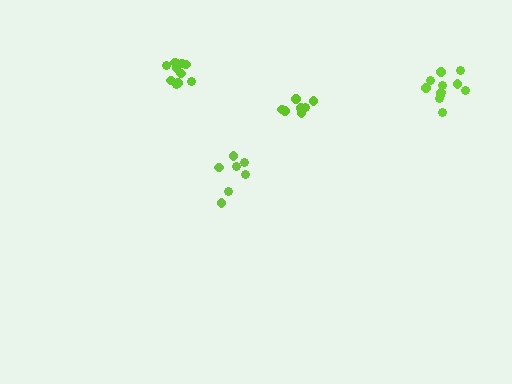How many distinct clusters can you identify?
There are 4 distinct clusters.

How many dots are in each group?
Group 1: 11 dots, Group 2: 7 dots, Group 3: 7 dots, Group 4: 11 dots (36 total).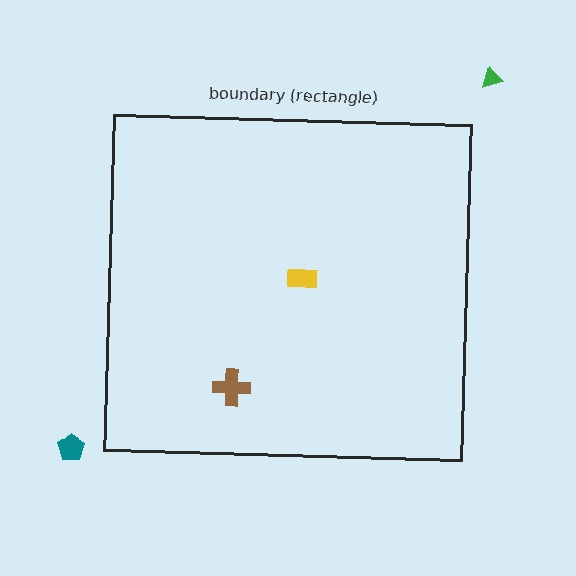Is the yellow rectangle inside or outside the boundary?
Inside.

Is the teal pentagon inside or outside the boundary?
Outside.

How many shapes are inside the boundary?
2 inside, 2 outside.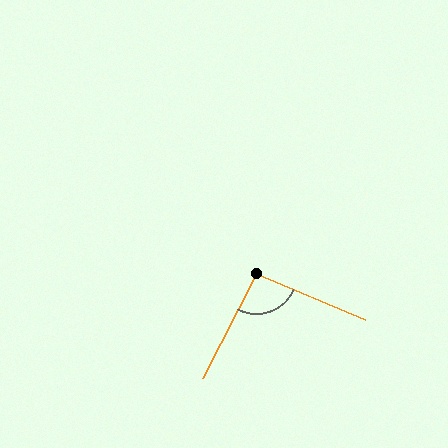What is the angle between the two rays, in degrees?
Approximately 94 degrees.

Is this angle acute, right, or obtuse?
It is approximately a right angle.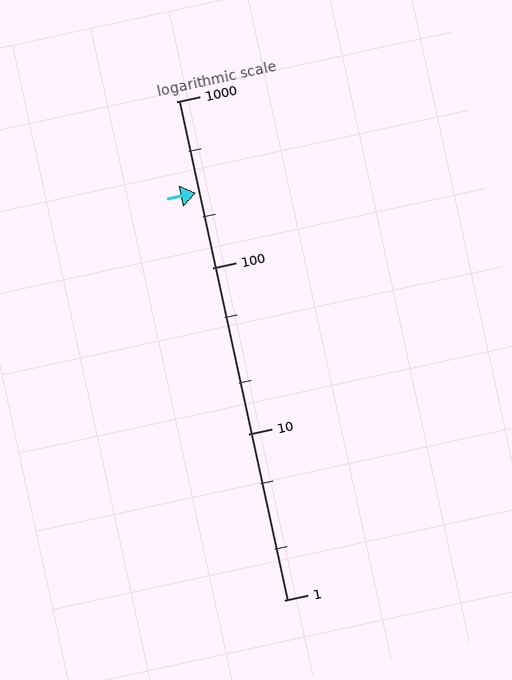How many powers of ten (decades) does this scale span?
The scale spans 3 decades, from 1 to 1000.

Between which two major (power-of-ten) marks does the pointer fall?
The pointer is between 100 and 1000.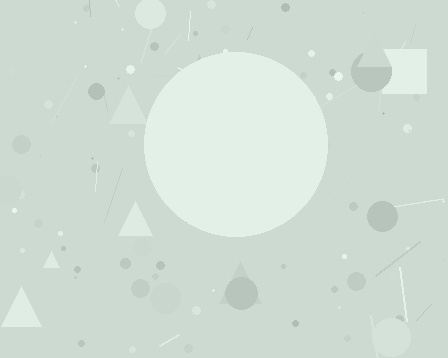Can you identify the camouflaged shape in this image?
The camouflaged shape is a circle.